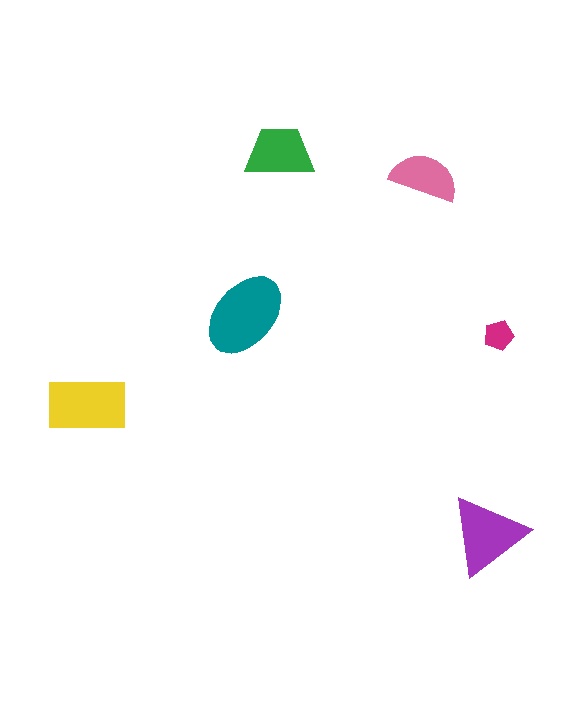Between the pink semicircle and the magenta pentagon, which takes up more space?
The pink semicircle.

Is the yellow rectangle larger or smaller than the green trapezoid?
Larger.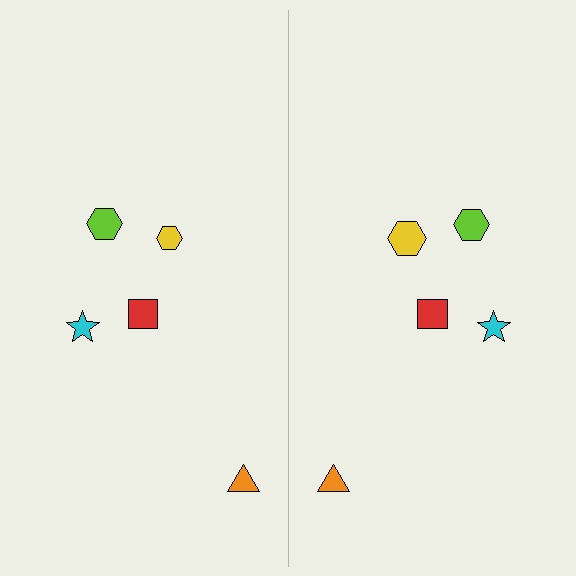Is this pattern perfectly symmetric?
No, the pattern is not perfectly symmetric. The yellow hexagon on the right side has a different size than its mirror counterpart.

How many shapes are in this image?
There are 10 shapes in this image.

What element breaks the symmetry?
The yellow hexagon on the right side has a different size than its mirror counterpart.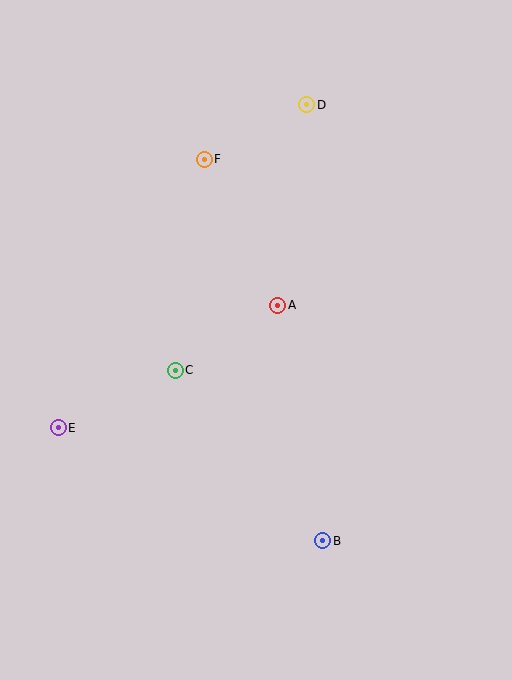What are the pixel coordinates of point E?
Point E is at (58, 428).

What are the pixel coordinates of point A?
Point A is at (278, 305).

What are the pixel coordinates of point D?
Point D is at (307, 105).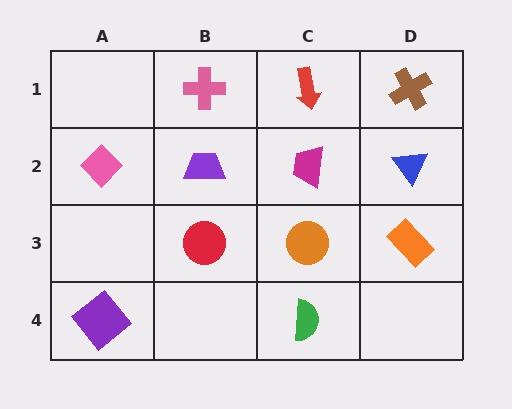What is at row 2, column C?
A magenta trapezoid.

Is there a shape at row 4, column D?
No, that cell is empty.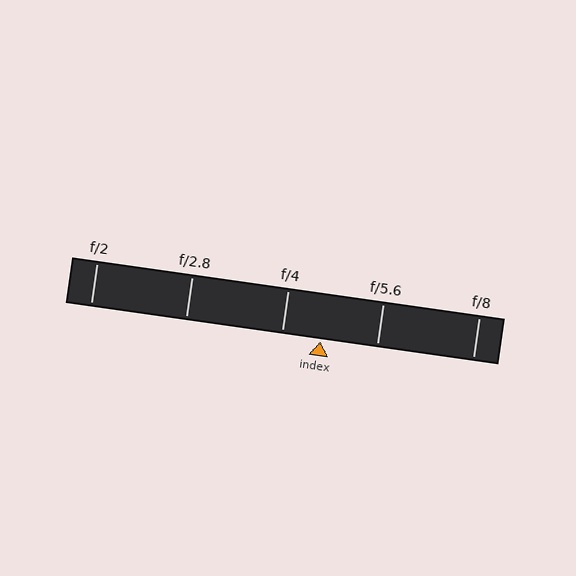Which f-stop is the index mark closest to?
The index mark is closest to f/4.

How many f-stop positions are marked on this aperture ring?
There are 5 f-stop positions marked.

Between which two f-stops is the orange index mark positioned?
The index mark is between f/4 and f/5.6.